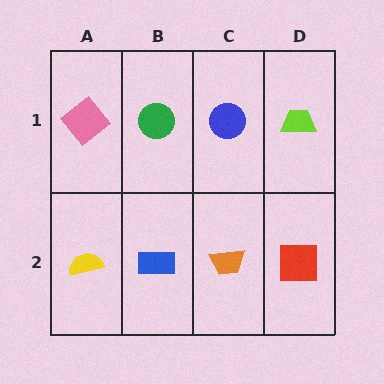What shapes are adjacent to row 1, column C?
An orange trapezoid (row 2, column C), a green circle (row 1, column B), a lime trapezoid (row 1, column D).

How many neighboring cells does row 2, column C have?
3.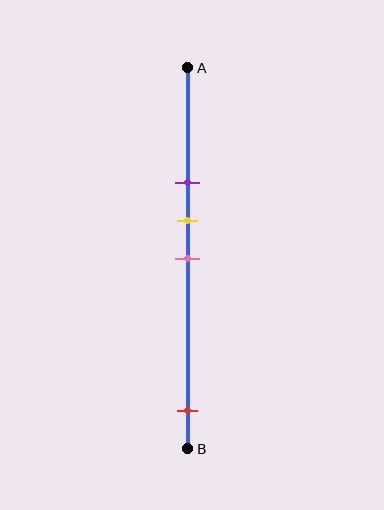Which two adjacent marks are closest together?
The yellow and pink marks are the closest adjacent pair.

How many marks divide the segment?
There are 4 marks dividing the segment.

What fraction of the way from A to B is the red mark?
The red mark is approximately 90% (0.9) of the way from A to B.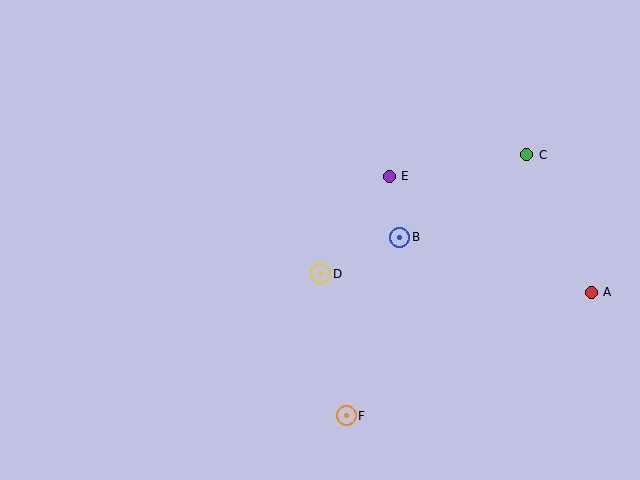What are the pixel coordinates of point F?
Point F is at (346, 416).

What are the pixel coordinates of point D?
Point D is at (321, 274).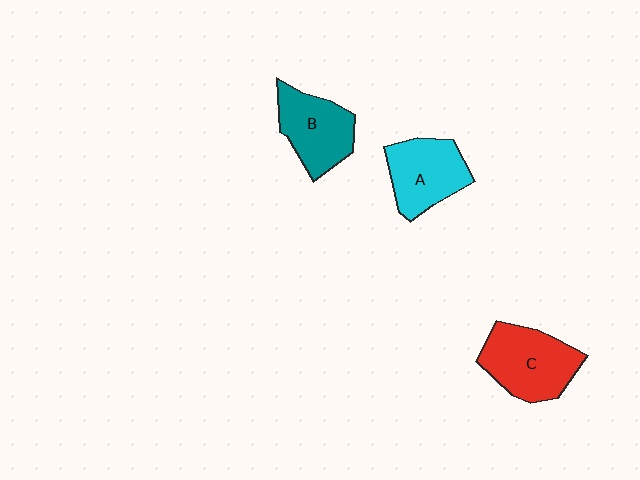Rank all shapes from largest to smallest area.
From largest to smallest: C (red), A (cyan), B (teal).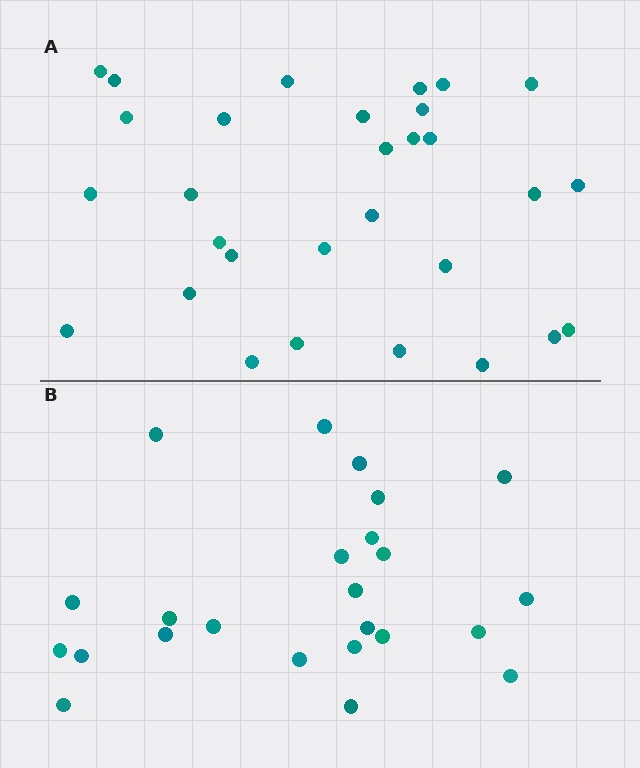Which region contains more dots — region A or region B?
Region A (the top region) has more dots.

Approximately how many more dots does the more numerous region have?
Region A has about 6 more dots than region B.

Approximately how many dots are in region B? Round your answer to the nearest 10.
About 20 dots. (The exact count is 24, which rounds to 20.)